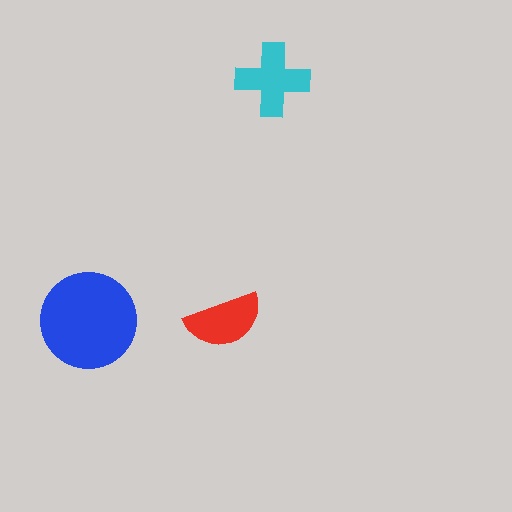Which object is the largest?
The blue circle.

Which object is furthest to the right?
The cyan cross is rightmost.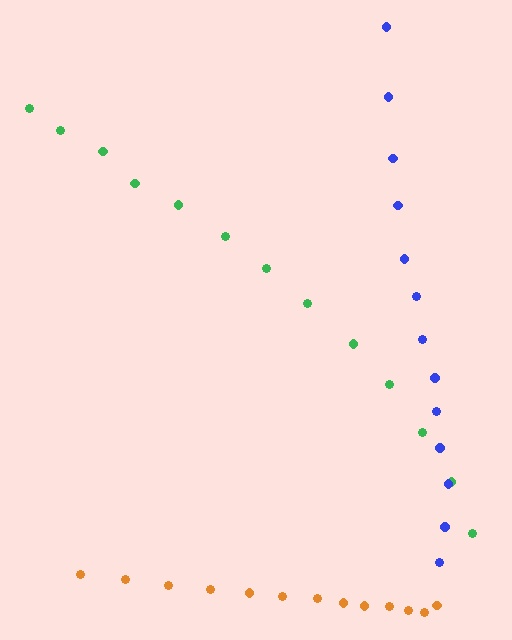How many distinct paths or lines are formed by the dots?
There are 3 distinct paths.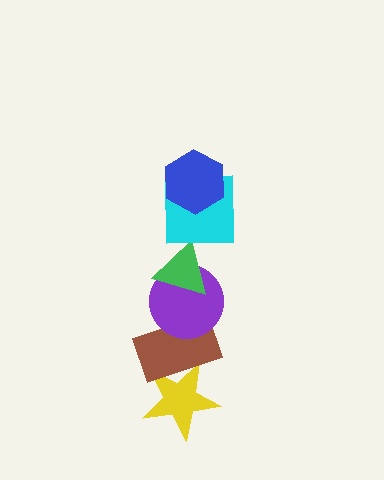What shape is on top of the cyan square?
The blue hexagon is on top of the cyan square.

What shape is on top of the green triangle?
The cyan square is on top of the green triangle.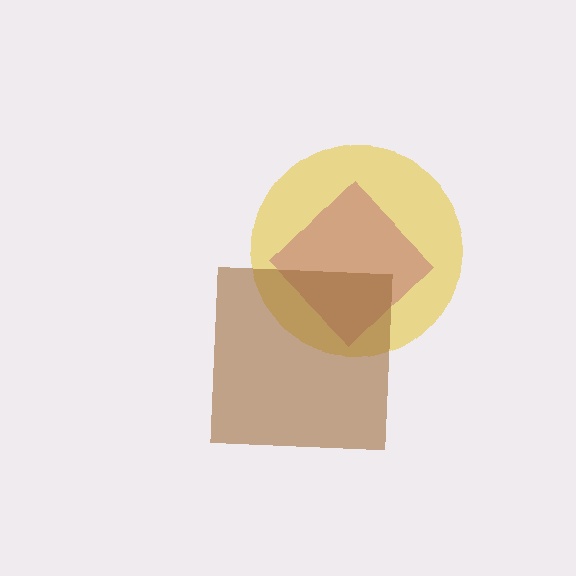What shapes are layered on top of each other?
The layered shapes are: a purple diamond, a yellow circle, a brown square.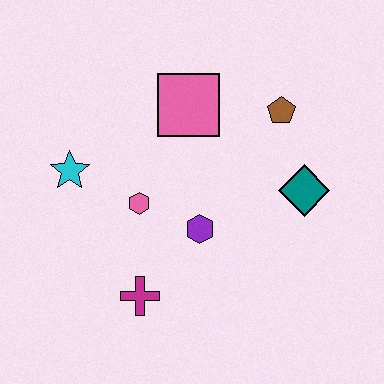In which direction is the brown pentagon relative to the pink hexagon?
The brown pentagon is to the right of the pink hexagon.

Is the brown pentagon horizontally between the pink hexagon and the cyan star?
No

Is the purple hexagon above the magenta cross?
Yes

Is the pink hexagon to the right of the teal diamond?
No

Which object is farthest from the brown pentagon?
The magenta cross is farthest from the brown pentagon.